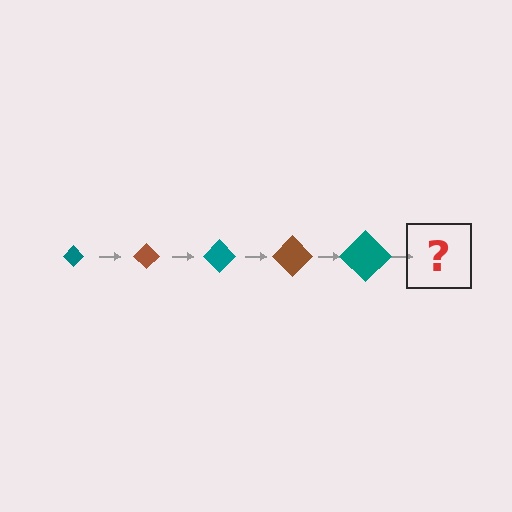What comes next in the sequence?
The next element should be a brown diamond, larger than the previous one.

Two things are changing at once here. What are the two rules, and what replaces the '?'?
The two rules are that the diamond grows larger each step and the color cycles through teal and brown. The '?' should be a brown diamond, larger than the previous one.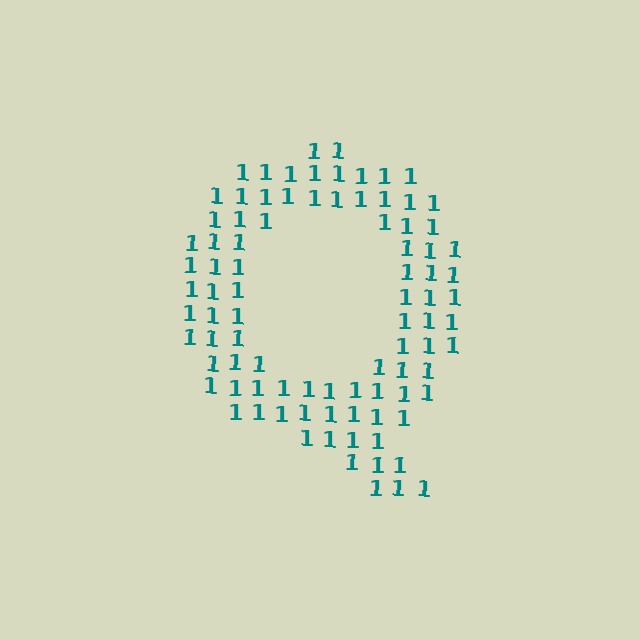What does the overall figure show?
The overall figure shows the letter Q.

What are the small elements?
The small elements are digit 1's.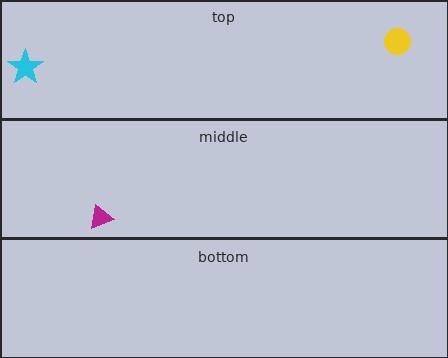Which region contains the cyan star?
The top region.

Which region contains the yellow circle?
The top region.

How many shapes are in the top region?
2.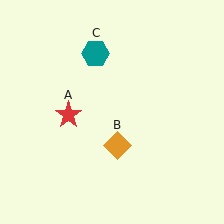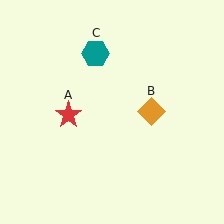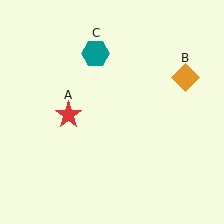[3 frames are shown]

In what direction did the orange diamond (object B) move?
The orange diamond (object B) moved up and to the right.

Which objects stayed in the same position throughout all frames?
Red star (object A) and teal hexagon (object C) remained stationary.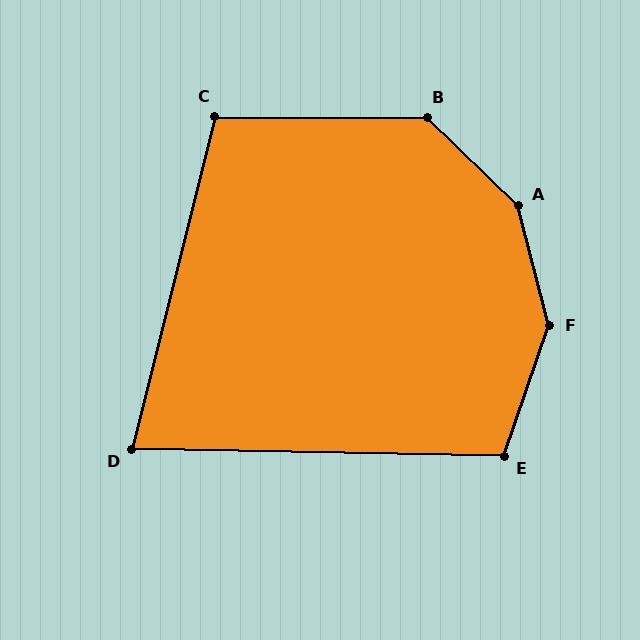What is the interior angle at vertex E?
Approximately 108 degrees (obtuse).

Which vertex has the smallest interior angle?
D, at approximately 77 degrees.